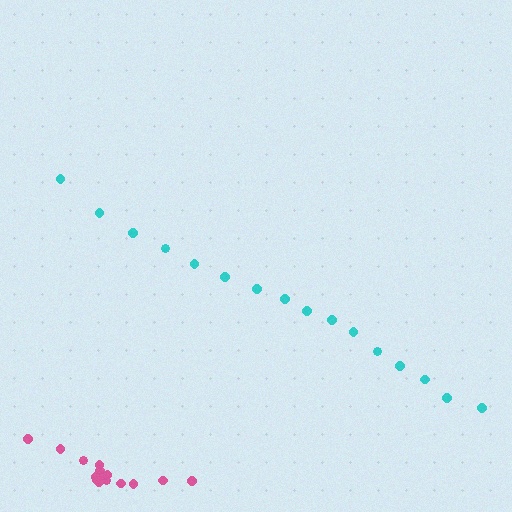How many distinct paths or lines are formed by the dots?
There are 2 distinct paths.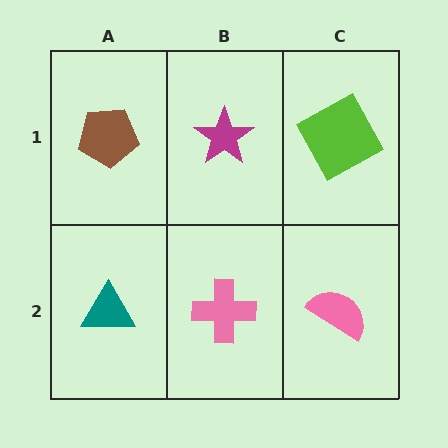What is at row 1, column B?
A magenta star.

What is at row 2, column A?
A teal triangle.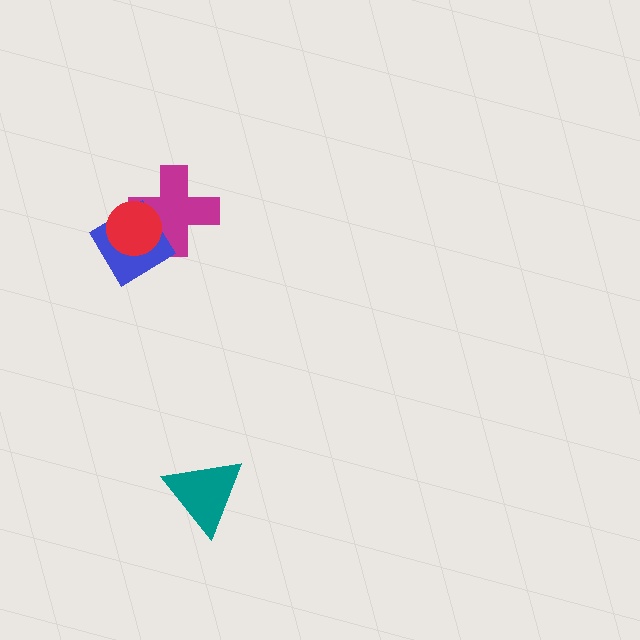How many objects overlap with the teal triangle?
0 objects overlap with the teal triangle.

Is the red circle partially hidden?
No, no other shape covers it.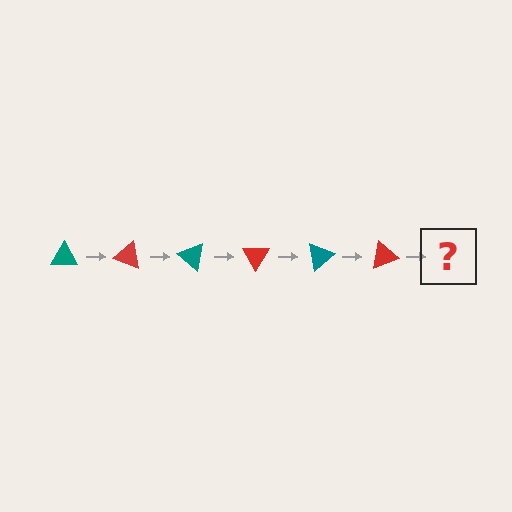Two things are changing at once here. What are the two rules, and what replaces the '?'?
The two rules are that it rotates 20 degrees each step and the color cycles through teal and red. The '?' should be a teal triangle, rotated 120 degrees from the start.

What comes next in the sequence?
The next element should be a teal triangle, rotated 120 degrees from the start.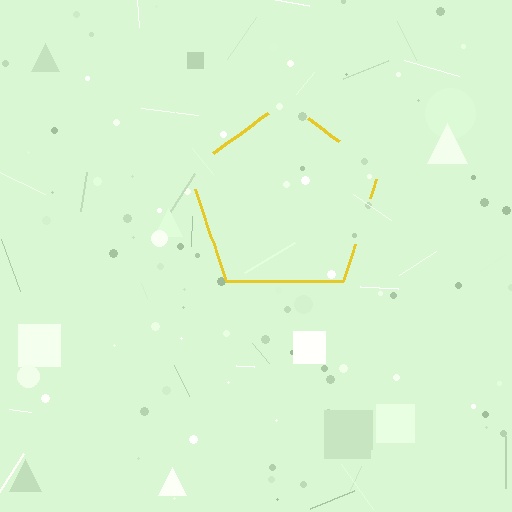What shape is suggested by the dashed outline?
The dashed outline suggests a pentagon.